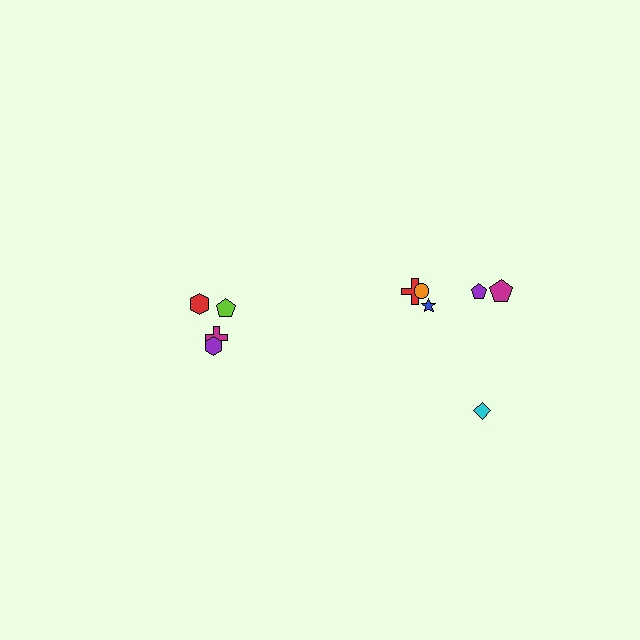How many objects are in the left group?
There are 4 objects.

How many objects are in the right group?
There are 6 objects.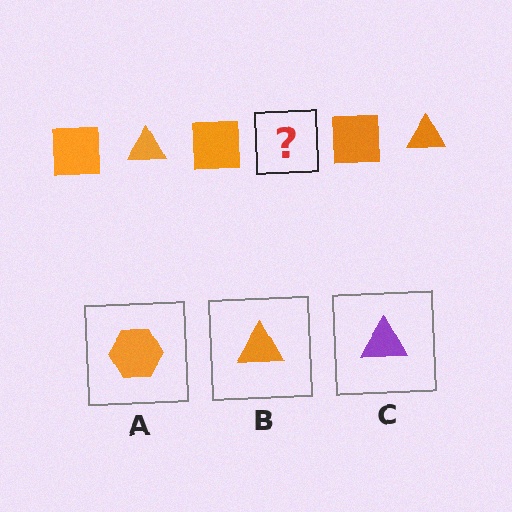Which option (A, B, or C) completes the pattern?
B.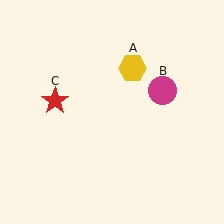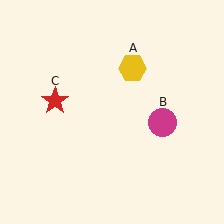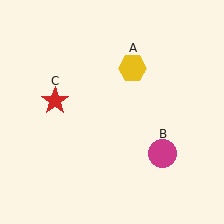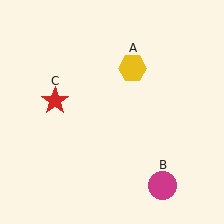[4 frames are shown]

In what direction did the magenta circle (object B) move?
The magenta circle (object B) moved down.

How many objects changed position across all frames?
1 object changed position: magenta circle (object B).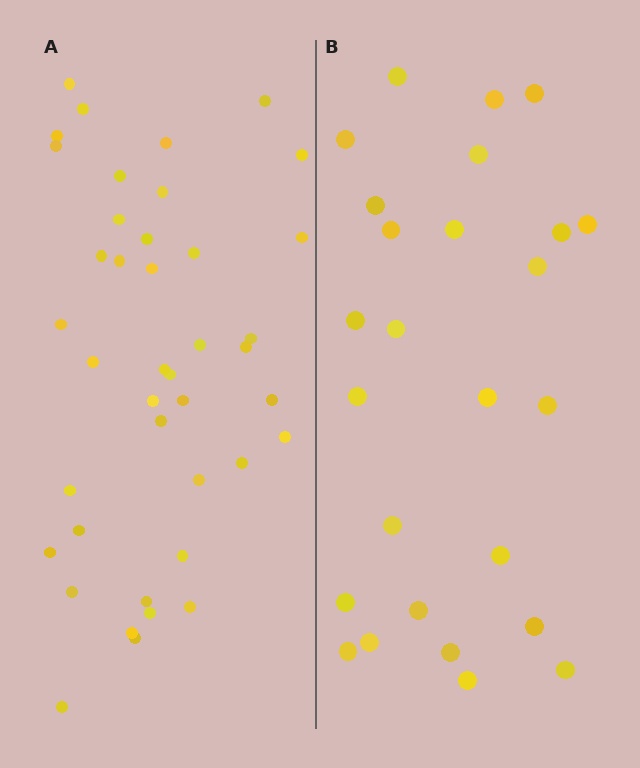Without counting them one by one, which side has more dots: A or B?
Region A (the left region) has more dots.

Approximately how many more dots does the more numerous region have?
Region A has approximately 15 more dots than region B.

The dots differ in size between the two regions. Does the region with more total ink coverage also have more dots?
No. Region B has more total ink coverage because its dots are larger, but region A actually contains more individual dots. Total area can be misleading — the number of items is what matters here.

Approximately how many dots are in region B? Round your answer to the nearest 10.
About 30 dots. (The exact count is 26, which rounds to 30.)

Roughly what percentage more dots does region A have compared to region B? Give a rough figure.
About 60% more.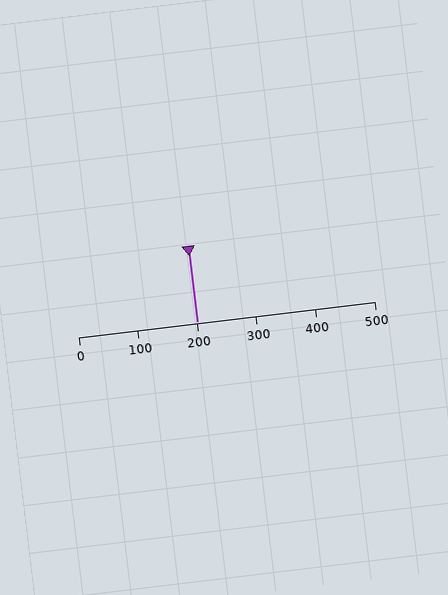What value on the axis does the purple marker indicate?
The marker indicates approximately 200.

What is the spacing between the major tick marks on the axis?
The major ticks are spaced 100 apart.